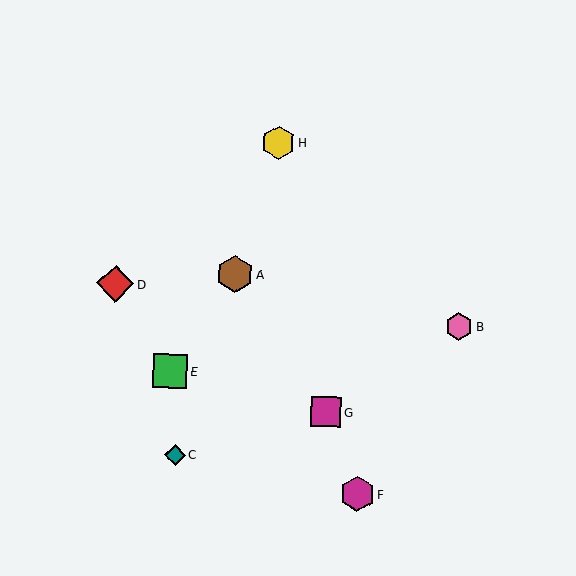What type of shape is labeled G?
Shape G is a magenta square.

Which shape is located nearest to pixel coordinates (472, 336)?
The pink hexagon (labeled B) at (459, 327) is nearest to that location.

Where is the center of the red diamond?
The center of the red diamond is at (115, 284).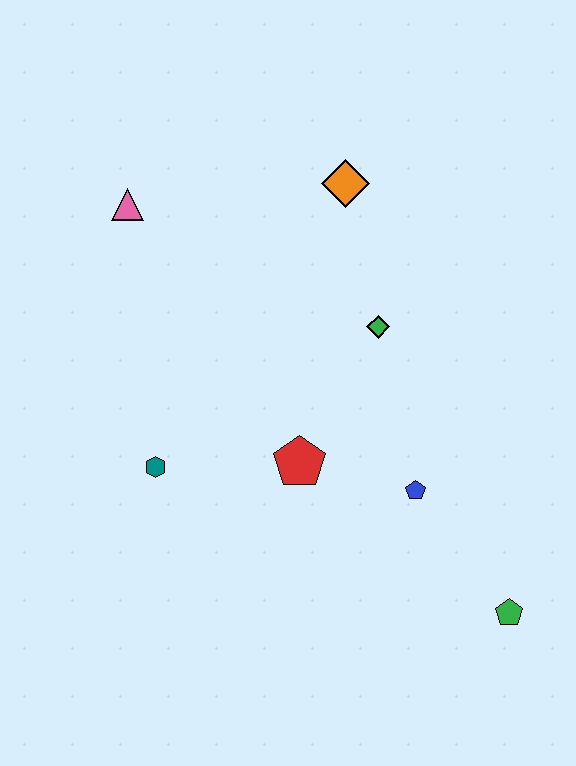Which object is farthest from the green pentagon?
The pink triangle is farthest from the green pentagon.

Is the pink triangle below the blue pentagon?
No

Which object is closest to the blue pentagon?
The red pentagon is closest to the blue pentagon.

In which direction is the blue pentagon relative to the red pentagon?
The blue pentagon is to the right of the red pentagon.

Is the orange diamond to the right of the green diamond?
No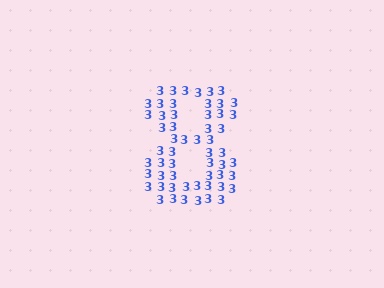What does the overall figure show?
The overall figure shows the digit 8.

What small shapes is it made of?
It is made of small digit 3's.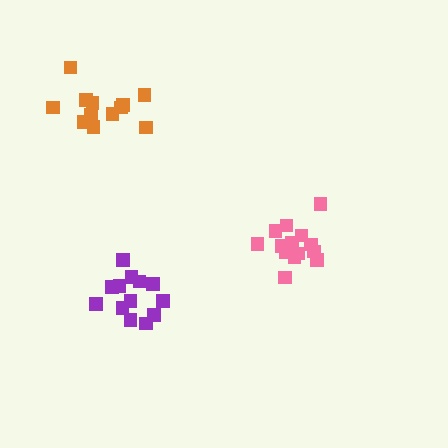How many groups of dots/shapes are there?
There are 3 groups.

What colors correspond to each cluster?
The clusters are colored: pink, orange, purple.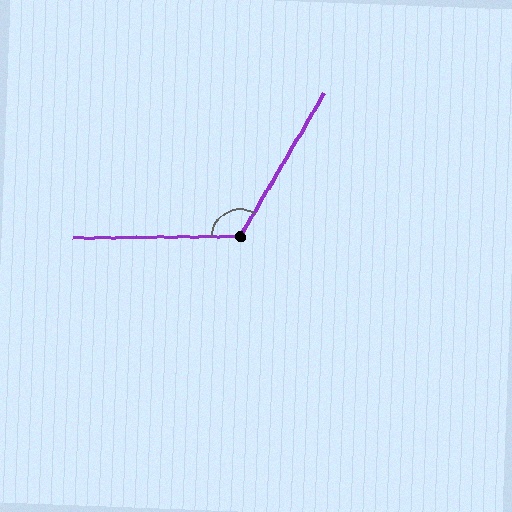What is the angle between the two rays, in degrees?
Approximately 121 degrees.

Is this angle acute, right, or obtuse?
It is obtuse.